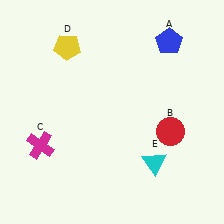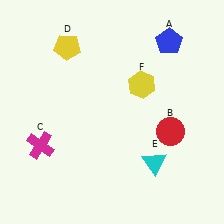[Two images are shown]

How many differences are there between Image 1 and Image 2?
There is 1 difference between the two images.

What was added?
A yellow hexagon (F) was added in Image 2.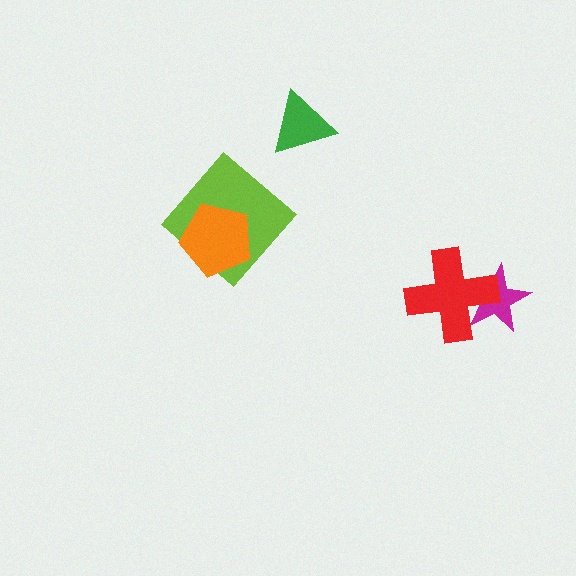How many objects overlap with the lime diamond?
1 object overlaps with the lime diamond.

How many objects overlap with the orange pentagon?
1 object overlaps with the orange pentagon.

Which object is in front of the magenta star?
The red cross is in front of the magenta star.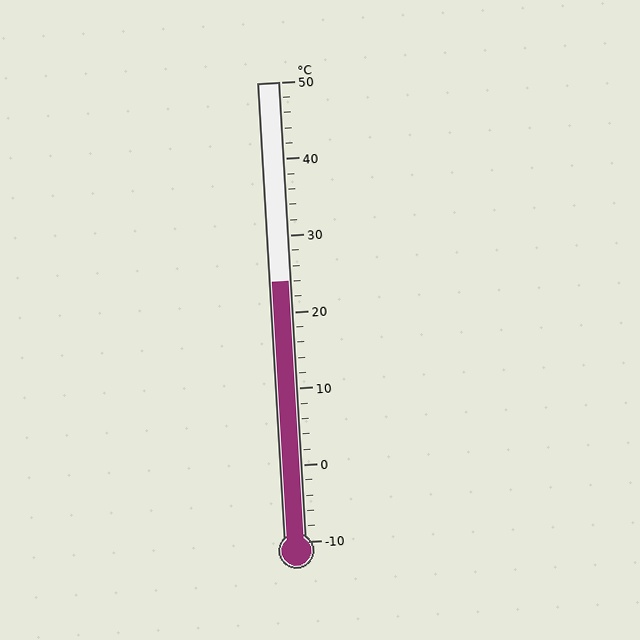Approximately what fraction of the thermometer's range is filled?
The thermometer is filled to approximately 55% of its range.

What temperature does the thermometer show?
The thermometer shows approximately 24°C.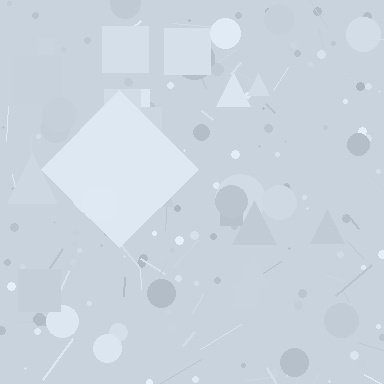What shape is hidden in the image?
A diamond is hidden in the image.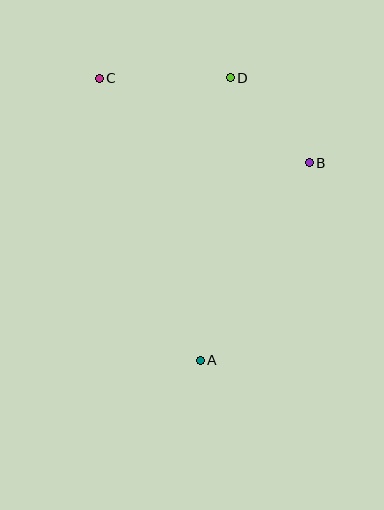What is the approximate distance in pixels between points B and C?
The distance between B and C is approximately 226 pixels.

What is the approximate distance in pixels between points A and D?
The distance between A and D is approximately 284 pixels.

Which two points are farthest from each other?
Points A and C are farthest from each other.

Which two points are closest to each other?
Points B and D are closest to each other.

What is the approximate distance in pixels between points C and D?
The distance between C and D is approximately 131 pixels.